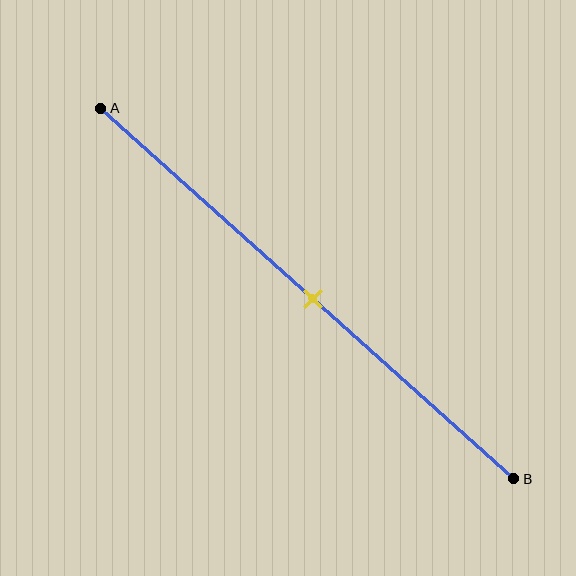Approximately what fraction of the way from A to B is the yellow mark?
The yellow mark is approximately 50% of the way from A to B.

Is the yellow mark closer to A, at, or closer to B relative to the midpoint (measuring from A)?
The yellow mark is approximately at the midpoint of segment AB.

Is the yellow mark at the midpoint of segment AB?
Yes, the mark is approximately at the midpoint.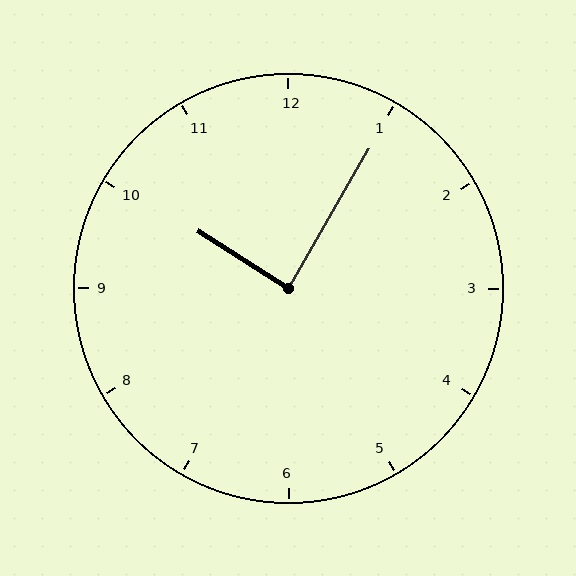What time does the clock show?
10:05.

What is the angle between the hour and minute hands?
Approximately 88 degrees.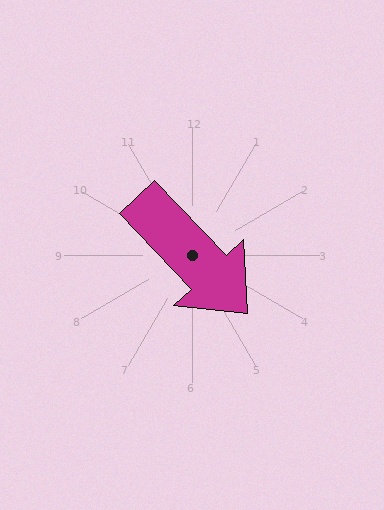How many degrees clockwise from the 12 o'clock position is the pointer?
Approximately 136 degrees.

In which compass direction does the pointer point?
Southeast.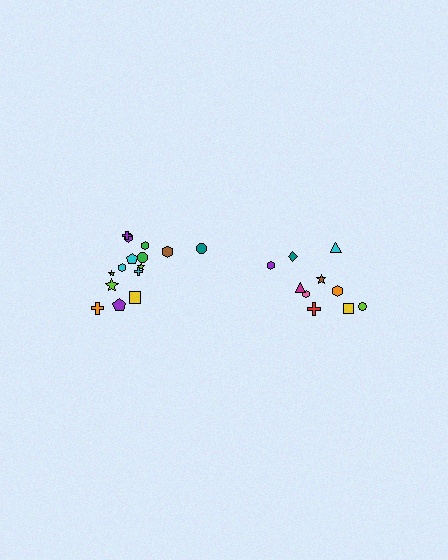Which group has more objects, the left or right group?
The left group.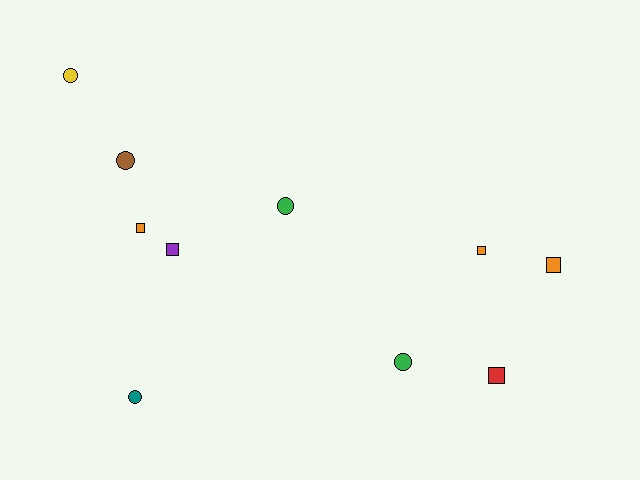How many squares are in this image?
There are 5 squares.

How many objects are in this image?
There are 10 objects.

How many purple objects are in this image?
There is 1 purple object.